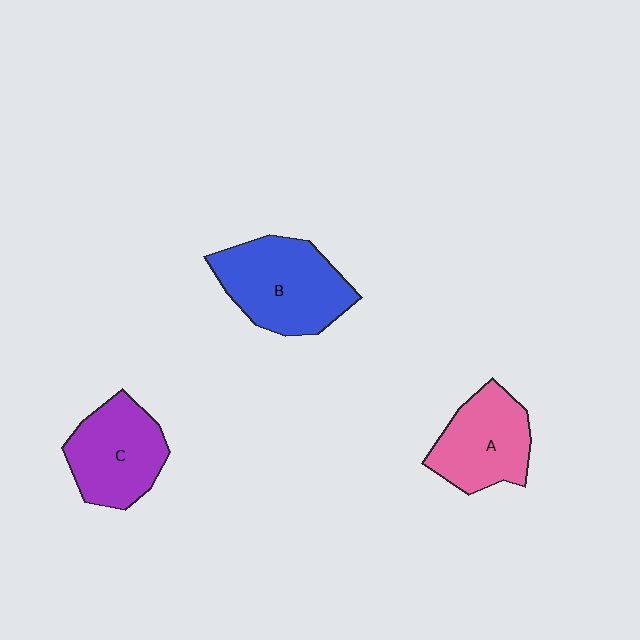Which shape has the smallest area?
Shape A (pink).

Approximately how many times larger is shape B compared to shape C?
Approximately 1.2 times.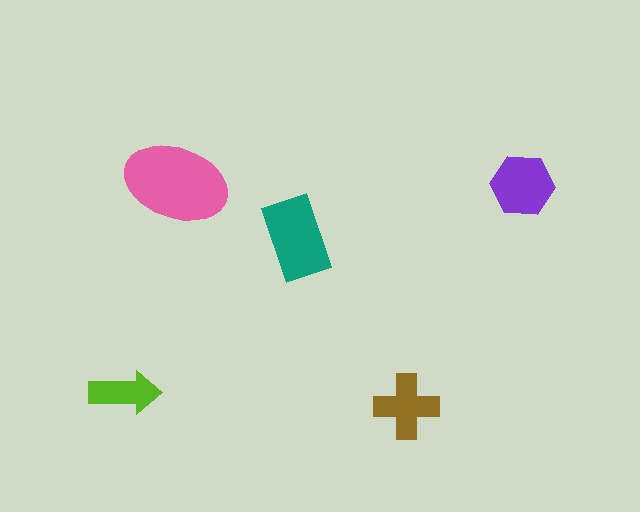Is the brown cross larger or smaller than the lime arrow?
Larger.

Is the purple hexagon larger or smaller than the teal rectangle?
Smaller.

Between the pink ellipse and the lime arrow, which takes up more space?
The pink ellipse.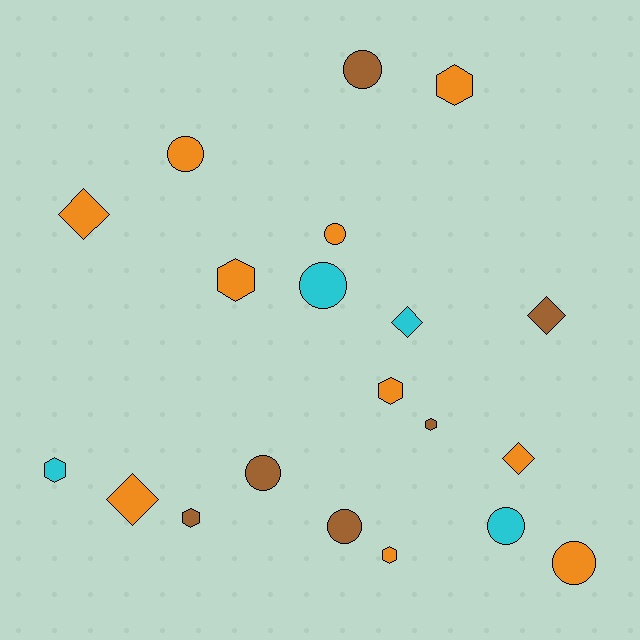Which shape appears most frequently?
Circle, with 8 objects.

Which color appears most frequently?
Orange, with 10 objects.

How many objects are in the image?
There are 20 objects.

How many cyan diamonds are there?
There is 1 cyan diamond.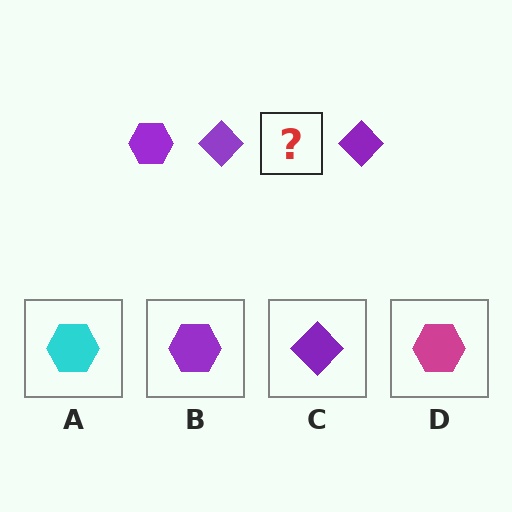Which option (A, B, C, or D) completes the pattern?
B.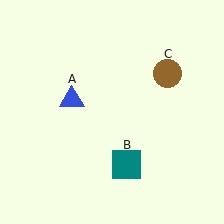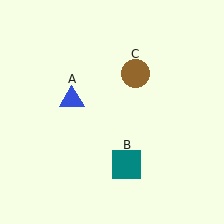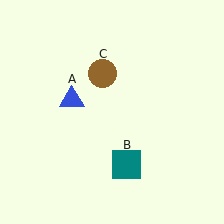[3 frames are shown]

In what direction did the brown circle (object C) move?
The brown circle (object C) moved left.